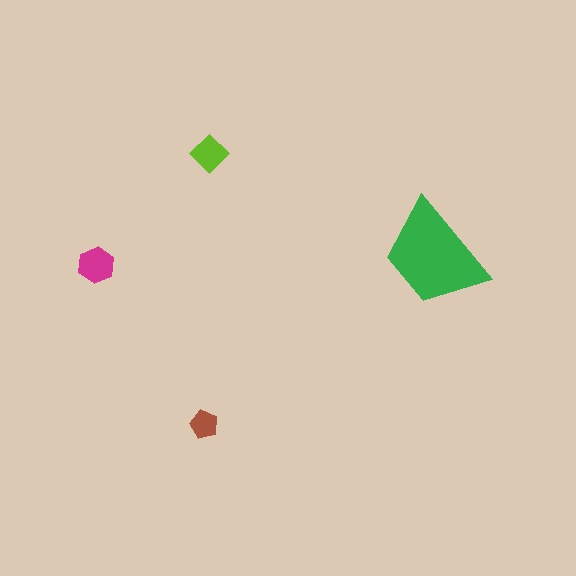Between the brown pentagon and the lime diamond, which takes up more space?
The lime diamond.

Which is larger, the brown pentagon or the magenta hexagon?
The magenta hexagon.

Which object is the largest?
The green trapezoid.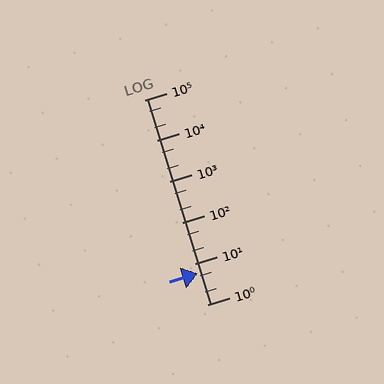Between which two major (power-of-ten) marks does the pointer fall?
The pointer is between 1 and 10.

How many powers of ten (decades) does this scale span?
The scale spans 5 decades, from 1 to 100000.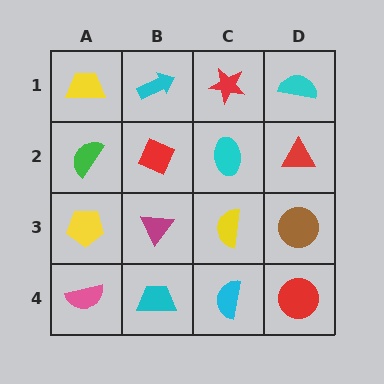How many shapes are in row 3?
4 shapes.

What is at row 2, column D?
A red triangle.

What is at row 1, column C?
A red star.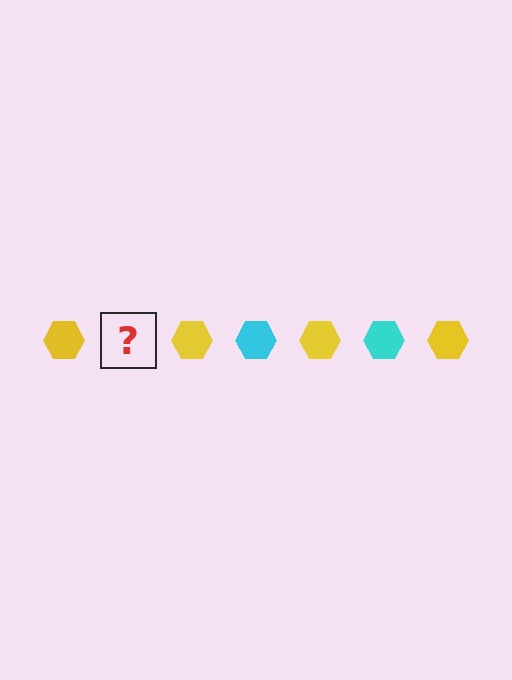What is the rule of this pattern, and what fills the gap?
The rule is that the pattern cycles through yellow, cyan hexagons. The gap should be filled with a cyan hexagon.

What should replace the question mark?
The question mark should be replaced with a cyan hexagon.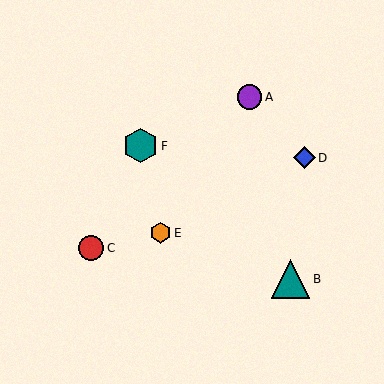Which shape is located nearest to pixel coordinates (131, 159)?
The teal hexagon (labeled F) at (141, 146) is nearest to that location.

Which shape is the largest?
The teal triangle (labeled B) is the largest.